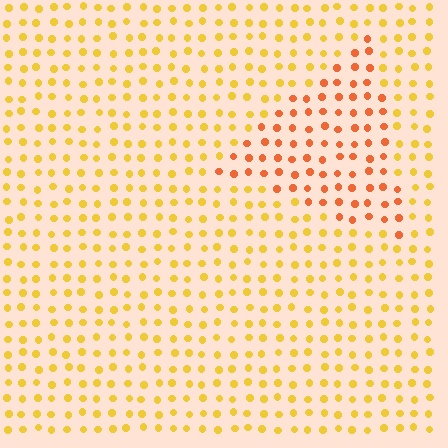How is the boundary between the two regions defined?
The boundary is defined purely by a slight shift in hue (about 32 degrees). Spacing, size, and orientation are identical on both sides.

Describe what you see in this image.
The image is filled with small yellow elements in a uniform arrangement. A triangle-shaped region is visible where the elements are tinted to a slightly different hue, forming a subtle color boundary.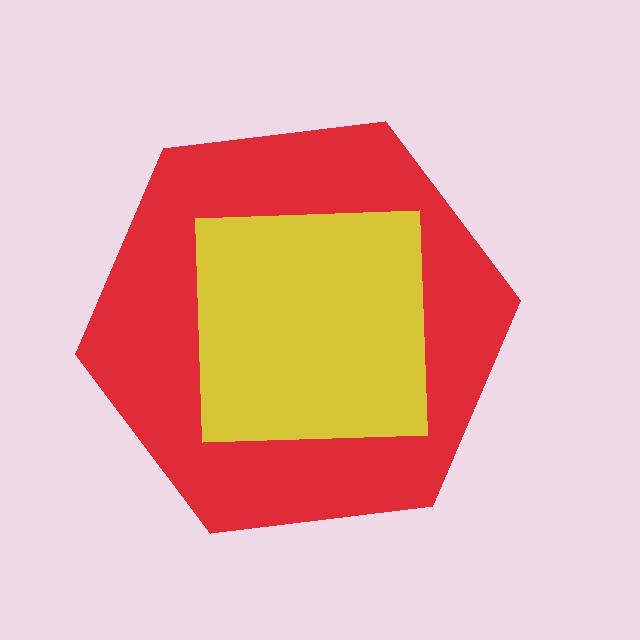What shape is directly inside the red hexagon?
The yellow square.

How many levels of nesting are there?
2.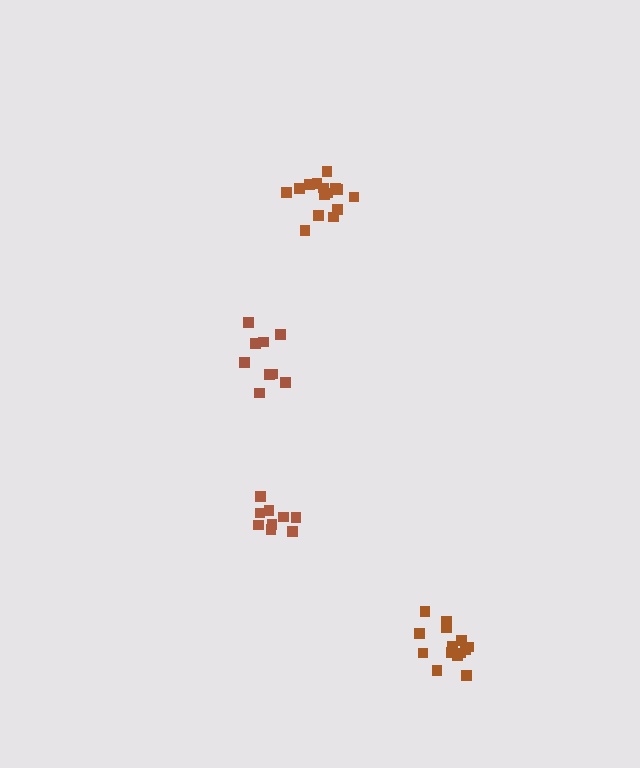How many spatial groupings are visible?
There are 4 spatial groupings.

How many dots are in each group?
Group 1: 15 dots, Group 2: 14 dots, Group 3: 9 dots, Group 4: 9 dots (47 total).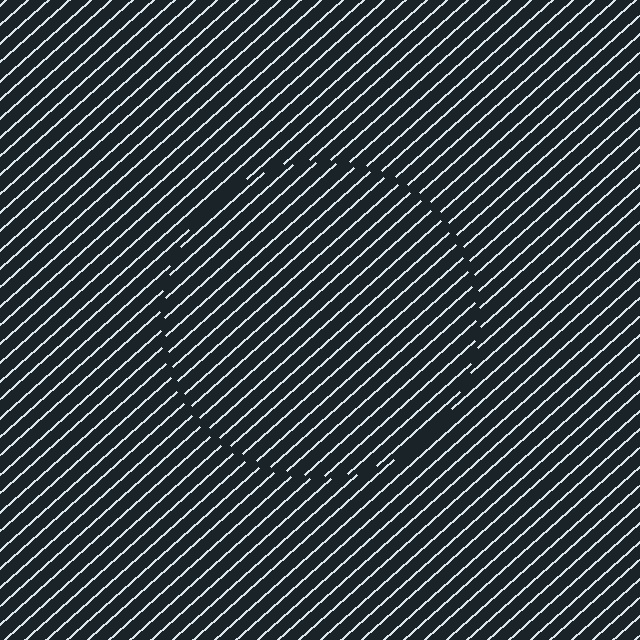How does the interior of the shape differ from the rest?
The interior of the shape contains the same grating, shifted by half a period — the contour is defined by the phase discontinuity where line-ends from the inner and outer gratings abut.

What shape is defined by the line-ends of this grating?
An illusory circle. The interior of the shape contains the same grating, shifted by half a period — the contour is defined by the phase discontinuity where line-ends from the inner and outer gratings abut.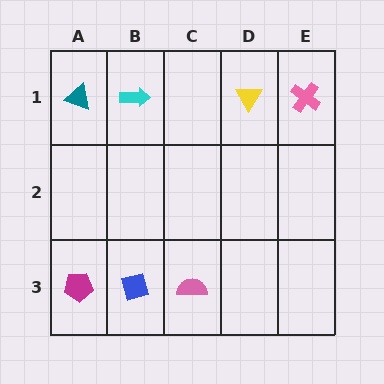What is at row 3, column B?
A blue diamond.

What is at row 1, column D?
A yellow triangle.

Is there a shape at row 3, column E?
No, that cell is empty.